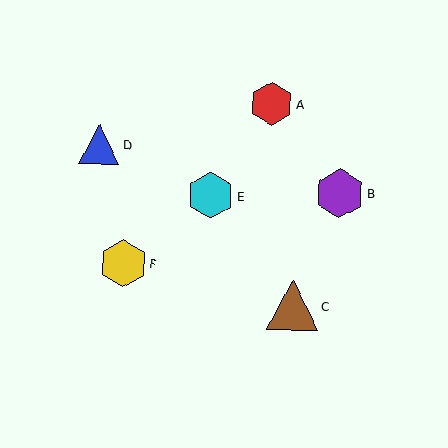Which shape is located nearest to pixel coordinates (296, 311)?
The brown triangle (labeled C) at (293, 305) is nearest to that location.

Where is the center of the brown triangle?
The center of the brown triangle is at (293, 305).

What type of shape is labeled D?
Shape D is a blue triangle.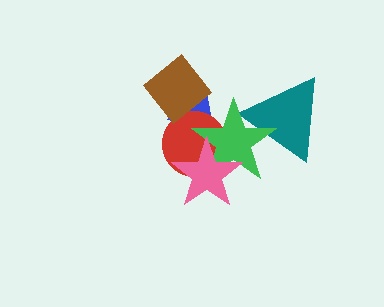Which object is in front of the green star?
The pink star is in front of the green star.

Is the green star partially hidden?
Yes, it is partially covered by another shape.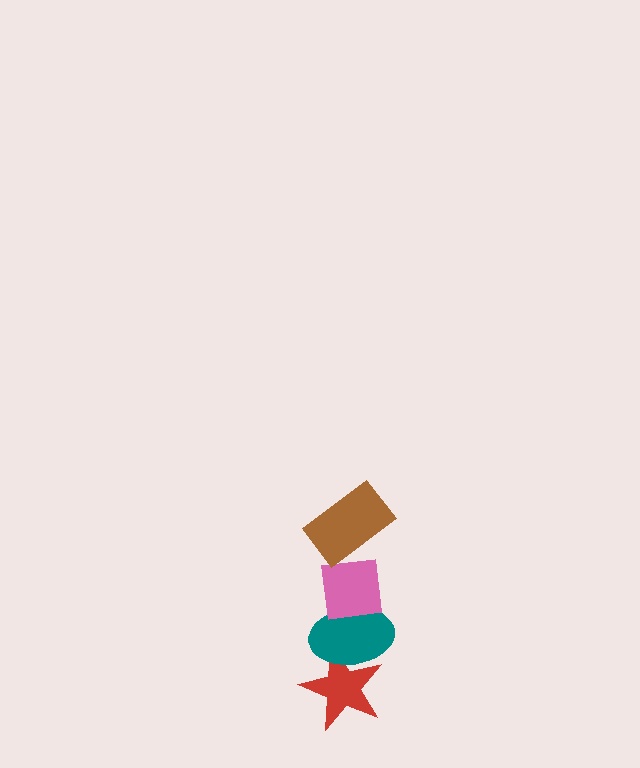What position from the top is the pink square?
The pink square is 2nd from the top.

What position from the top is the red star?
The red star is 4th from the top.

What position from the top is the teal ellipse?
The teal ellipse is 3rd from the top.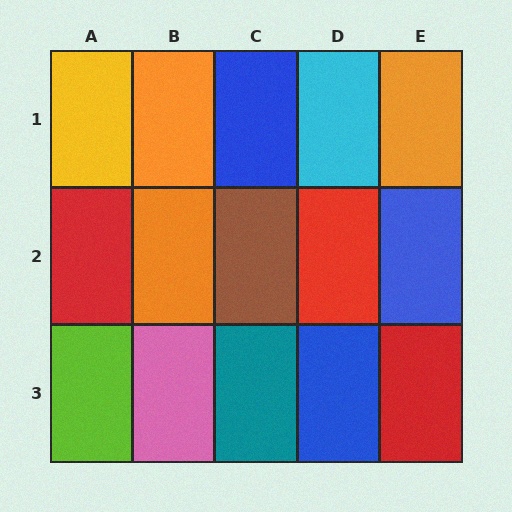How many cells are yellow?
1 cell is yellow.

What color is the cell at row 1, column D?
Cyan.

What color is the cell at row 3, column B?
Pink.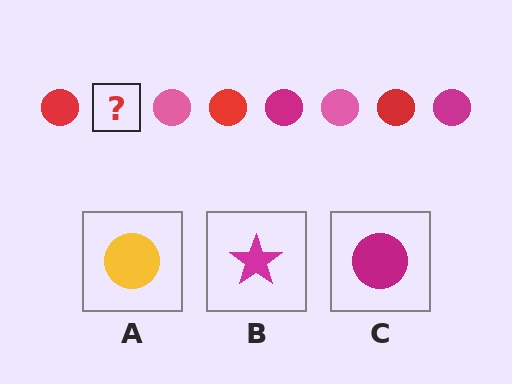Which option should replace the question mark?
Option C.